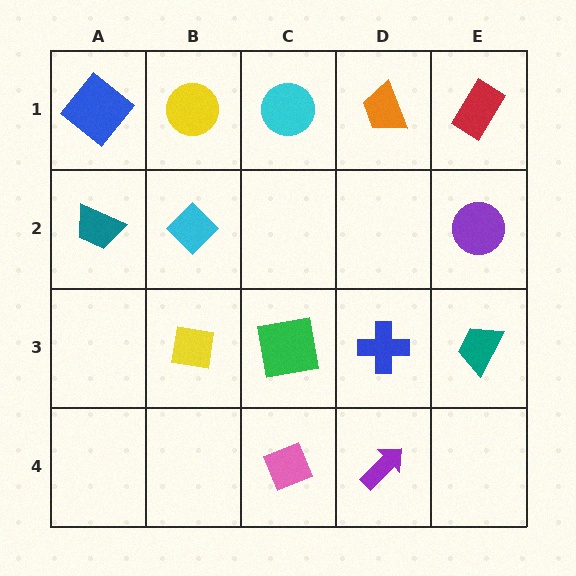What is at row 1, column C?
A cyan circle.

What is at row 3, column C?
A green square.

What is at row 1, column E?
A red rectangle.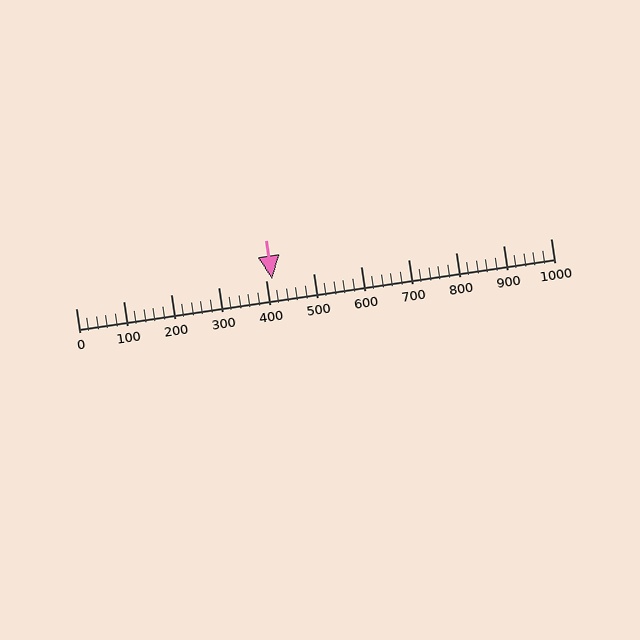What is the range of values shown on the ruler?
The ruler shows values from 0 to 1000.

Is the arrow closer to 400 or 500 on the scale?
The arrow is closer to 400.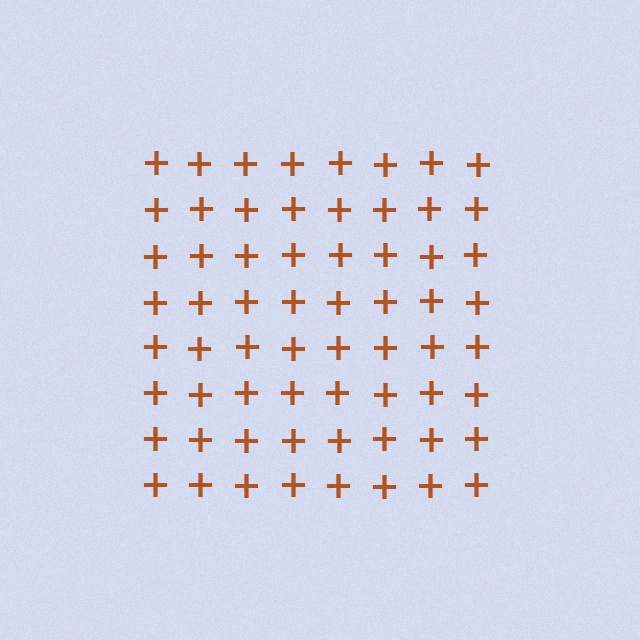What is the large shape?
The large shape is a square.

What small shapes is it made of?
It is made of small plus signs.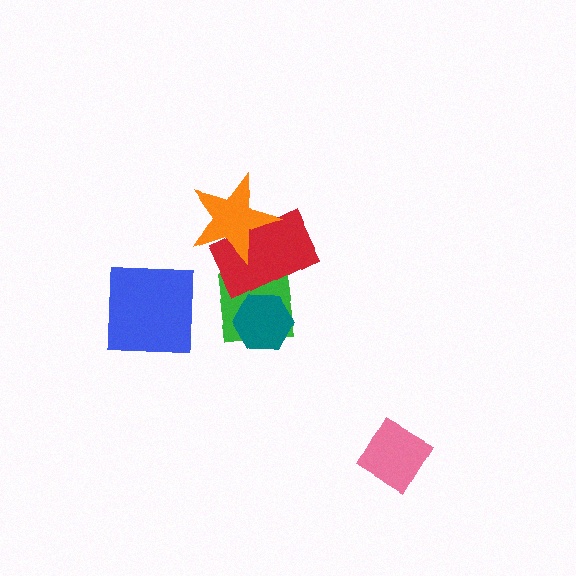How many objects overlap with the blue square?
0 objects overlap with the blue square.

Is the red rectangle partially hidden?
Yes, it is partially covered by another shape.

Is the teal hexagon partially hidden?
No, no other shape covers it.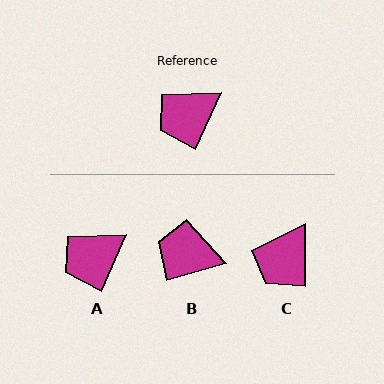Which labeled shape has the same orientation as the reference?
A.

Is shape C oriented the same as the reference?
No, it is off by about 24 degrees.